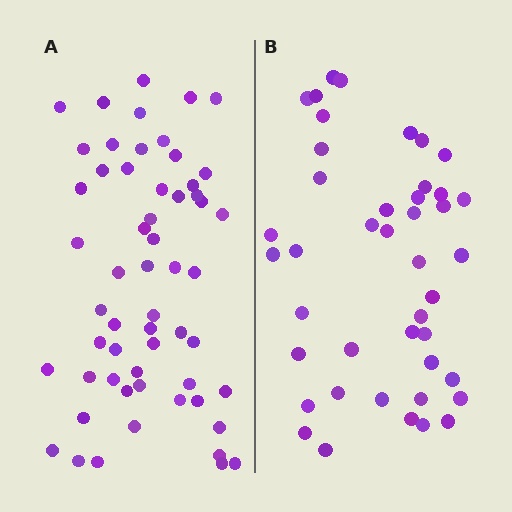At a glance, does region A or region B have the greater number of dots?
Region A (the left region) has more dots.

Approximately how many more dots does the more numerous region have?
Region A has approximately 15 more dots than region B.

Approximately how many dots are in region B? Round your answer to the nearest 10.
About 40 dots. (The exact count is 43, which rounds to 40.)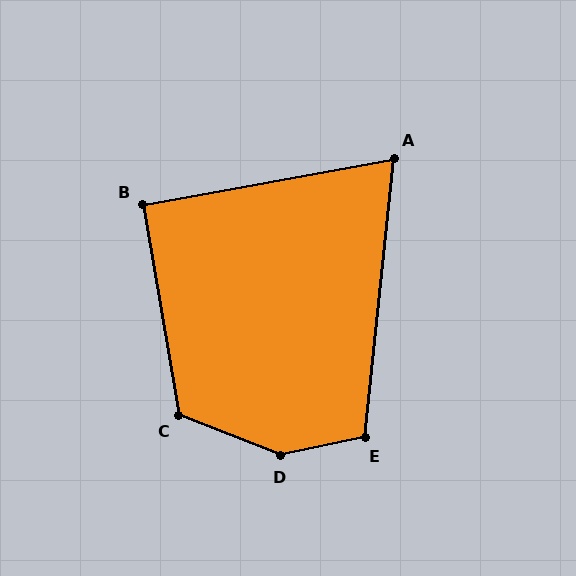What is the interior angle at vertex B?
Approximately 91 degrees (approximately right).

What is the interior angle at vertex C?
Approximately 121 degrees (obtuse).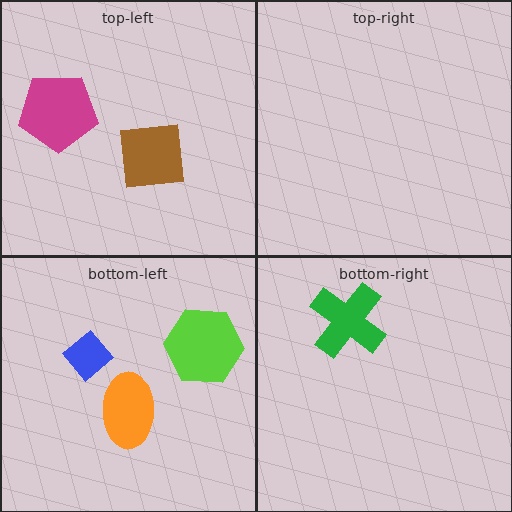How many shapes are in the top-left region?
2.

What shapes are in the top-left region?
The brown square, the magenta pentagon.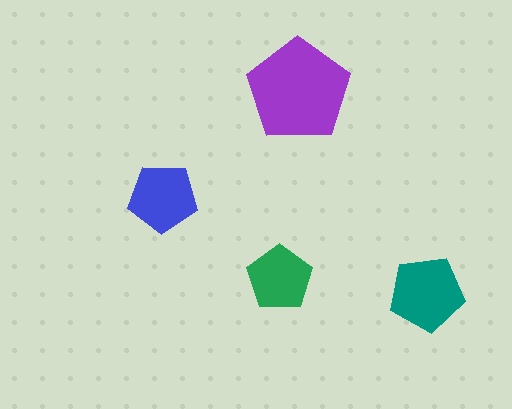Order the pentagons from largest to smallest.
the purple one, the teal one, the blue one, the green one.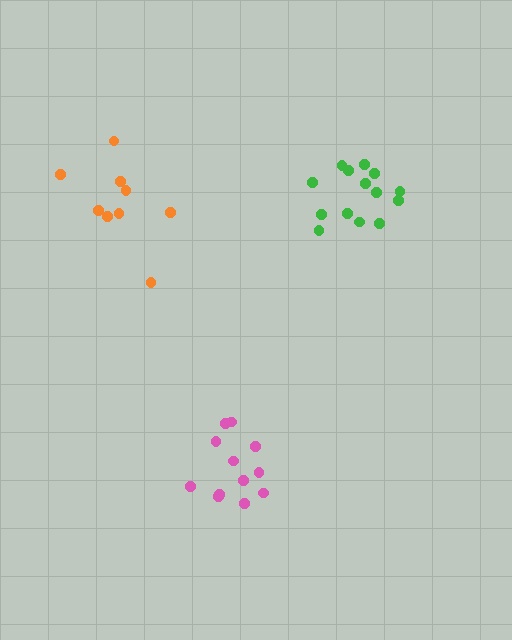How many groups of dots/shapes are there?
There are 3 groups.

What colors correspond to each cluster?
The clusters are colored: pink, green, orange.